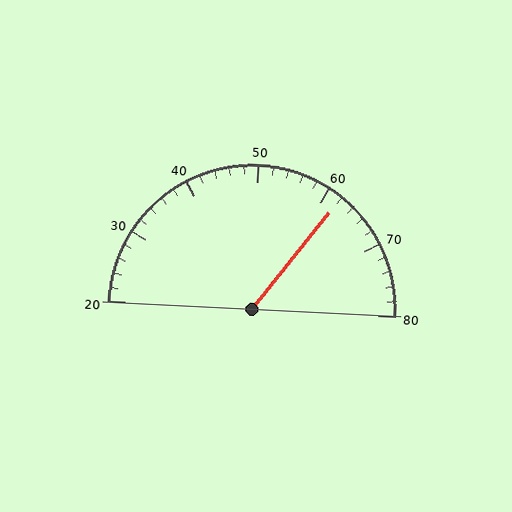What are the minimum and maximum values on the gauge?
The gauge ranges from 20 to 80.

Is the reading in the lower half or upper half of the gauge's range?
The reading is in the upper half of the range (20 to 80).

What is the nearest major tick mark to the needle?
The nearest major tick mark is 60.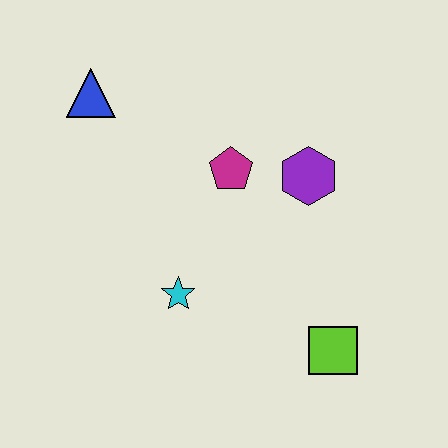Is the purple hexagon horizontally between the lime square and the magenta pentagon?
Yes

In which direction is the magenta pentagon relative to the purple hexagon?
The magenta pentagon is to the left of the purple hexagon.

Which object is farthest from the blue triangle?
The lime square is farthest from the blue triangle.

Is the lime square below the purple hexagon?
Yes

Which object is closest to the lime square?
The cyan star is closest to the lime square.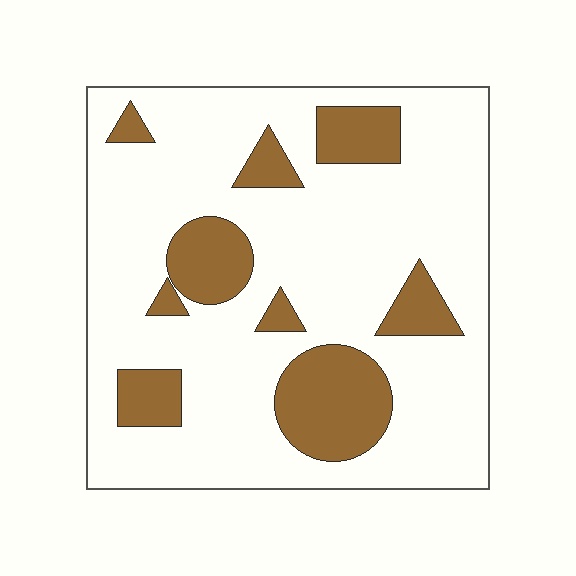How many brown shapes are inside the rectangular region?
9.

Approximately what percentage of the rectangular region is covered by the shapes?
Approximately 20%.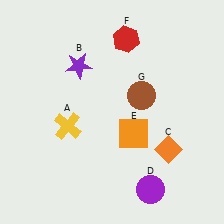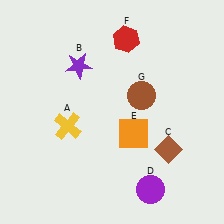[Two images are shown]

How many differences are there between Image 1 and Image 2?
There is 1 difference between the two images.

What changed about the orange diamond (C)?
In Image 1, C is orange. In Image 2, it changed to brown.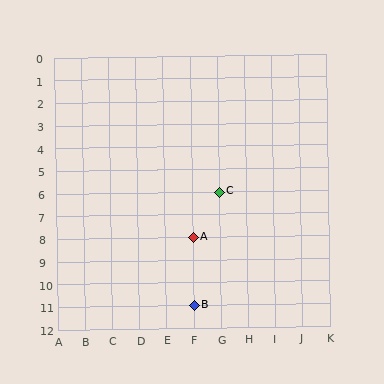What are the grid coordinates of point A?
Point A is at grid coordinates (F, 8).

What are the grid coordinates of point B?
Point B is at grid coordinates (F, 11).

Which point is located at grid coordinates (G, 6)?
Point C is at (G, 6).